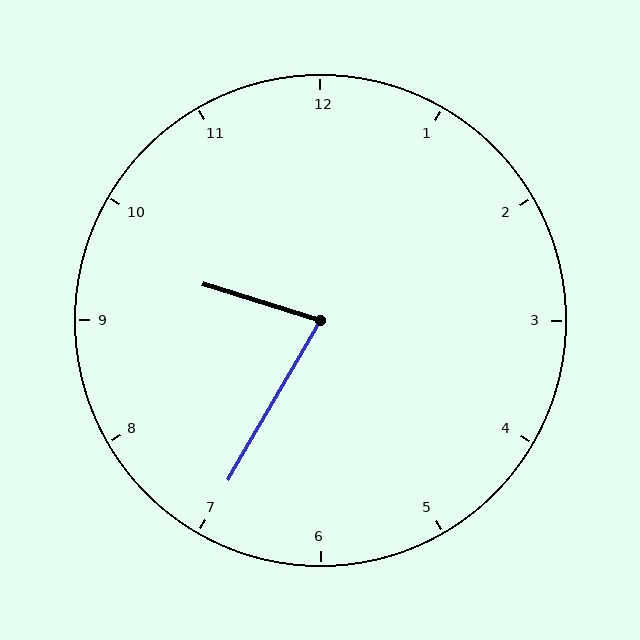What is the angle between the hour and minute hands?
Approximately 78 degrees.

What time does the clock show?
9:35.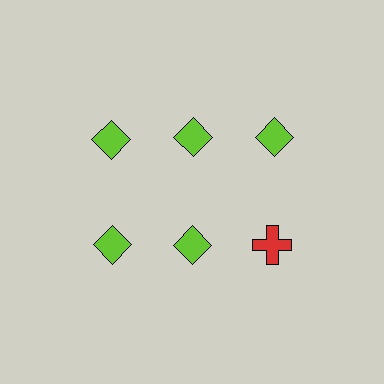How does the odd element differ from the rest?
It differs in both color (red instead of lime) and shape (cross instead of diamond).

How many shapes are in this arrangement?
There are 6 shapes arranged in a grid pattern.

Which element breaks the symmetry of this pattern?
The red cross in the second row, center column breaks the symmetry. All other shapes are lime diamonds.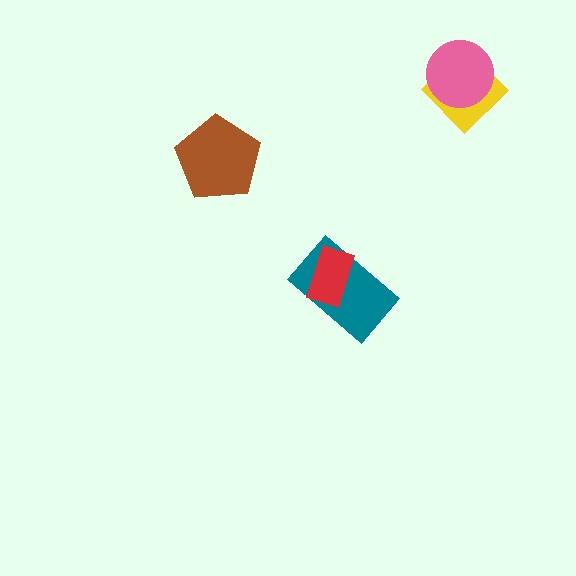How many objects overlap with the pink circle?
1 object overlaps with the pink circle.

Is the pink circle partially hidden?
No, no other shape covers it.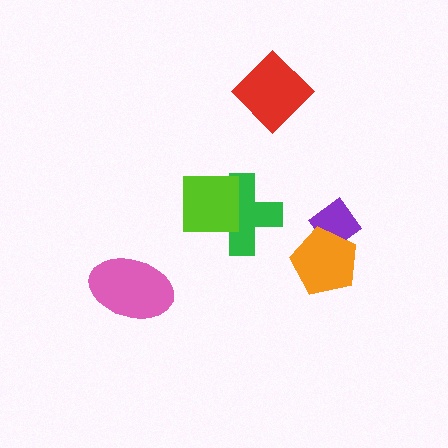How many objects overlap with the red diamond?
0 objects overlap with the red diamond.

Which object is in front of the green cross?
The lime square is in front of the green cross.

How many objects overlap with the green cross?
1 object overlaps with the green cross.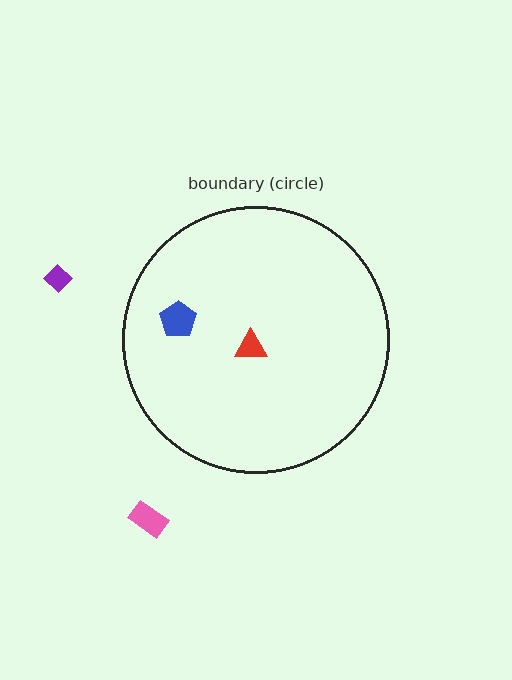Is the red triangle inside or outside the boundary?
Inside.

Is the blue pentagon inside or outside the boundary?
Inside.